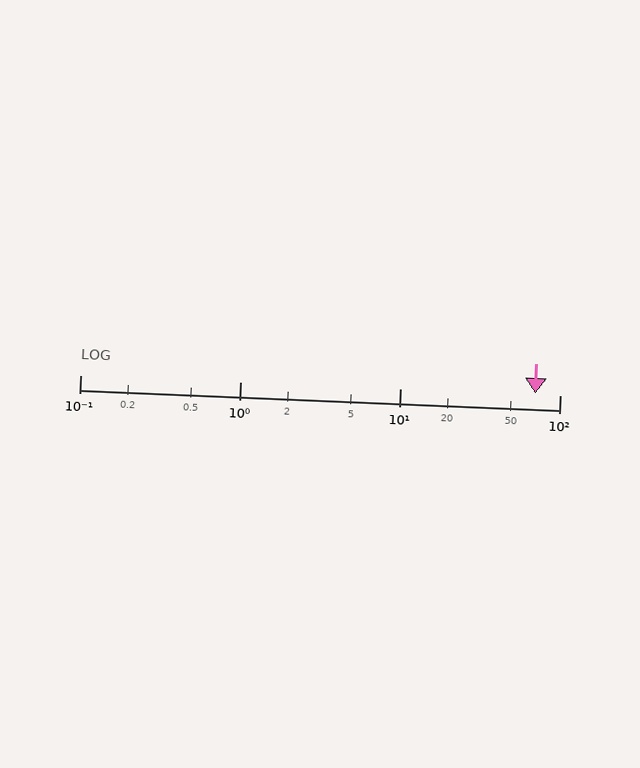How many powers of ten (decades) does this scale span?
The scale spans 3 decades, from 0.1 to 100.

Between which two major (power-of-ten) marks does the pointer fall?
The pointer is between 10 and 100.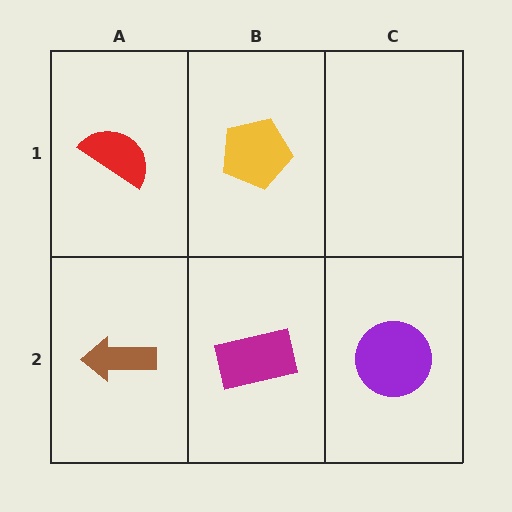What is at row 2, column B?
A magenta rectangle.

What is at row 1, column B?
A yellow pentagon.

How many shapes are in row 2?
3 shapes.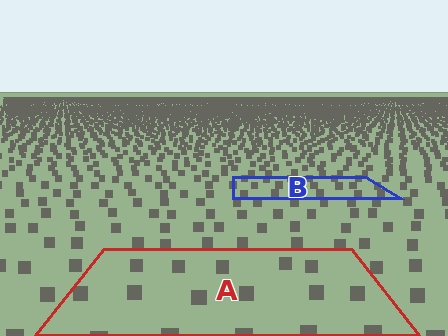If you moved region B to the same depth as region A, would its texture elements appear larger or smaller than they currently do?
They would appear larger. At a closer depth, the same texture elements are projected at a bigger on-screen size.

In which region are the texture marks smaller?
The texture marks are smaller in region B, because it is farther away.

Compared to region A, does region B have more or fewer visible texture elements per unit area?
Region B has more texture elements per unit area — they are packed more densely because it is farther away.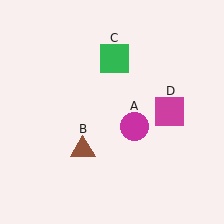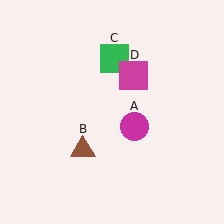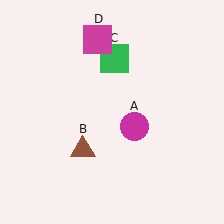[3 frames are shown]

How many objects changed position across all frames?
1 object changed position: magenta square (object D).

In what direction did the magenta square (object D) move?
The magenta square (object D) moved up and to the left.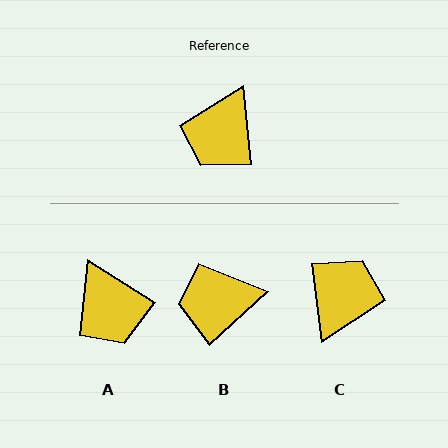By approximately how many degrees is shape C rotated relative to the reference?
Approximately 178 degrees clockwise.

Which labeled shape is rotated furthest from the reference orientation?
C, about 178 degrees away.